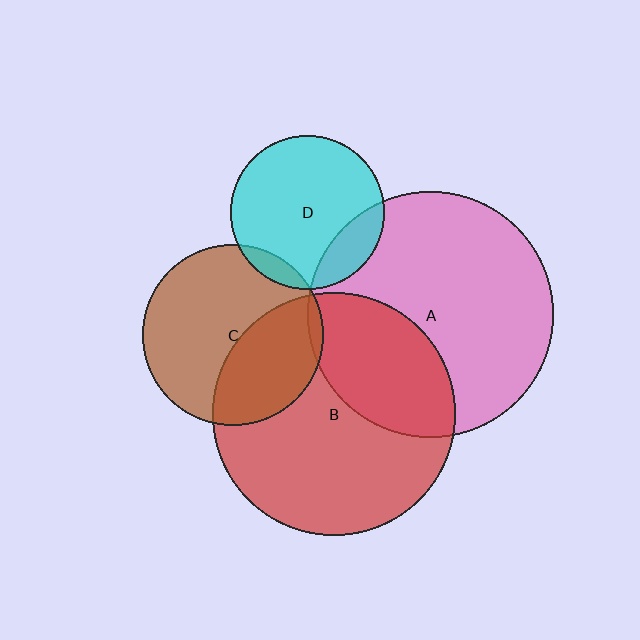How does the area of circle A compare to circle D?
Approximately 2.6 times.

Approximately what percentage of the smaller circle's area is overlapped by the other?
Approximately 35%.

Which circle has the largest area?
Circle A (pink).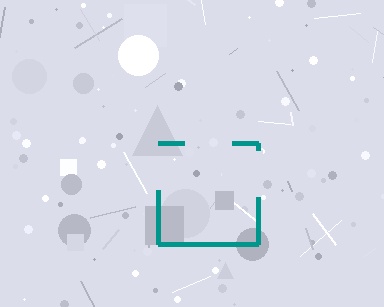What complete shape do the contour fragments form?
The contour fragments form a square.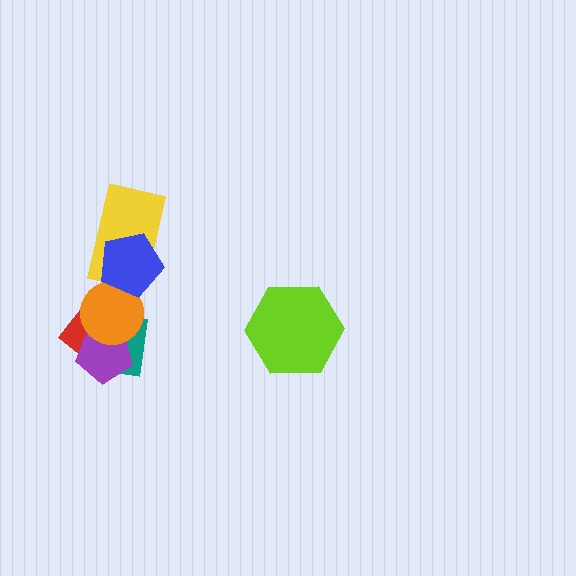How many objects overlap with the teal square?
3 objects overlap with the teal square.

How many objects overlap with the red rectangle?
3 objects overlap with the red rectangle.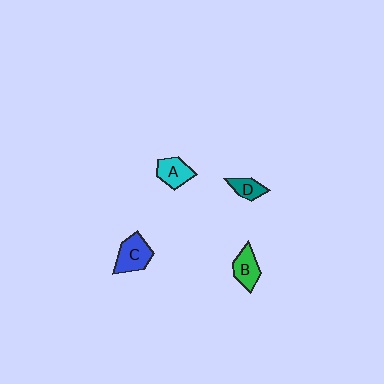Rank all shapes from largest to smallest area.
From largest to smallest: C (blue), A (cyan), B (green), D (teal).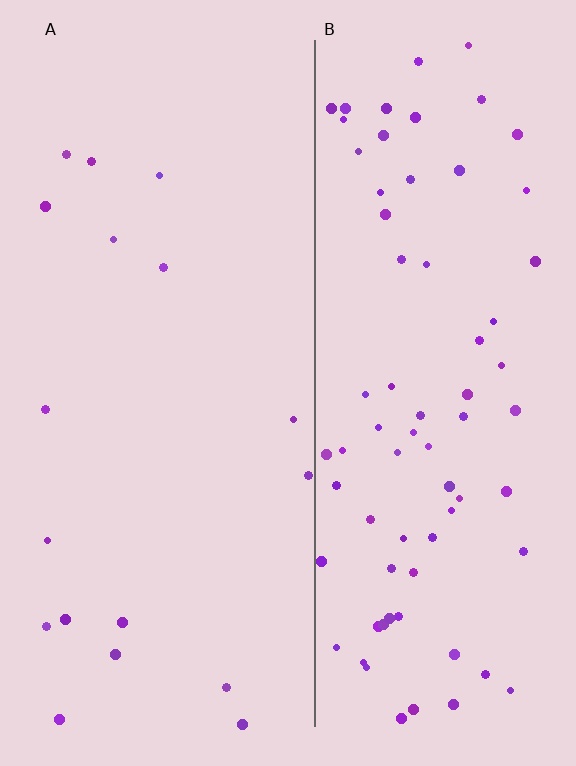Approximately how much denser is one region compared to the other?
Approximately 4.3× — region B over region A.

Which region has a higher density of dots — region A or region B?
B (the right).